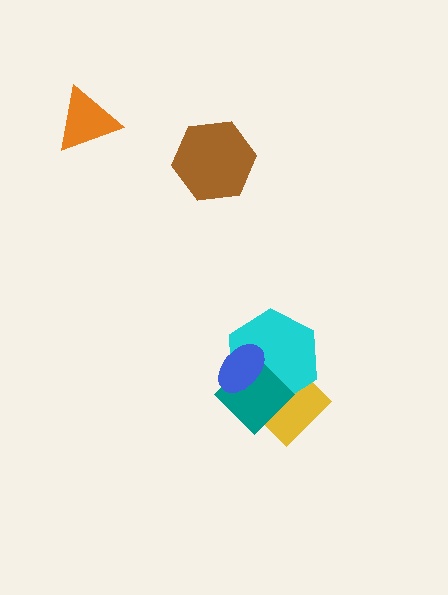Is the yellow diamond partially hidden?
Yes, it is partially covered by another shape.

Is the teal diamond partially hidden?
Yes, it is partially covered by another shape.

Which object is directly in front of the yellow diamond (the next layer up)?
The cyan hexagon is directly in front of the yellow diamond.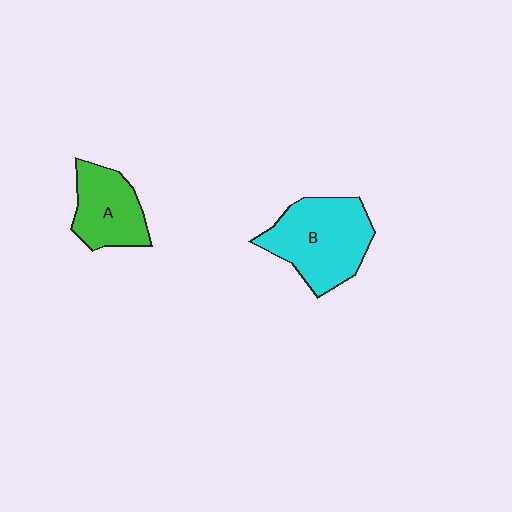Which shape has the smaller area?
Shape A (green).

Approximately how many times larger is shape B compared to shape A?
Approximately 1.5 times.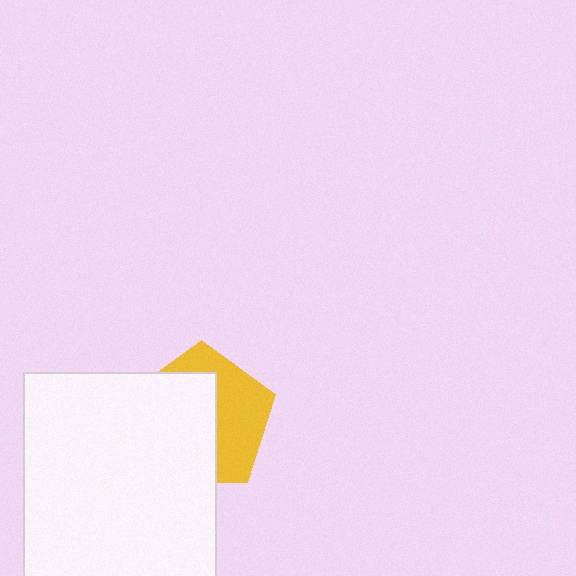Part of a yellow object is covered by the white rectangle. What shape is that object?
It is a pentagon.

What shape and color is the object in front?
The object in front is a white rectangle.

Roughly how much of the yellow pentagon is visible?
A small part of it is visible (roughly 42%).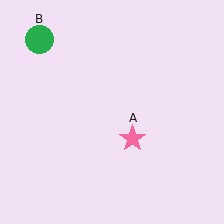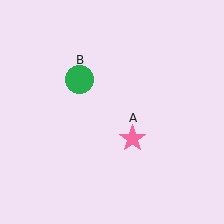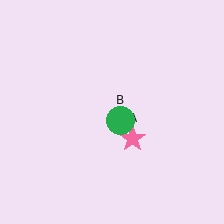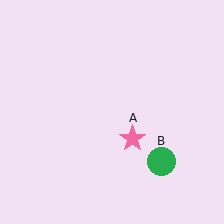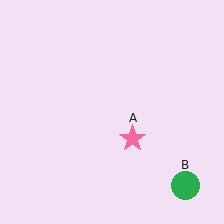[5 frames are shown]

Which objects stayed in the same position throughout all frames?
Pink star (object A) remained stationary.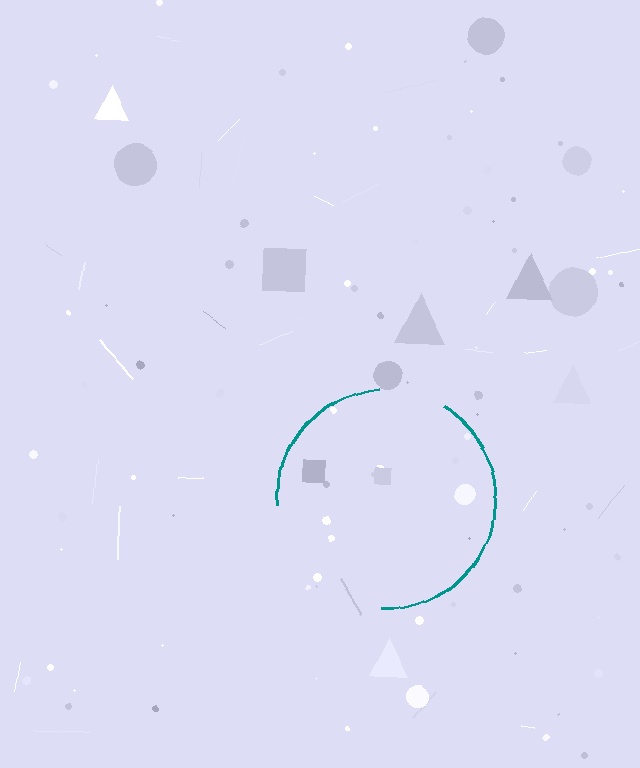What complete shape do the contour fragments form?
The contour fragments form a circle.